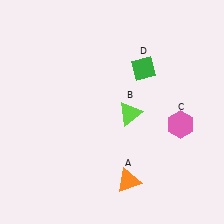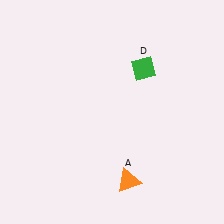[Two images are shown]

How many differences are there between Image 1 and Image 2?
There are 2 differences between the two images.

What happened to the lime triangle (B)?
The lime triangle (B) was removed in Image 2. It was in the bottom-right area of Image 1.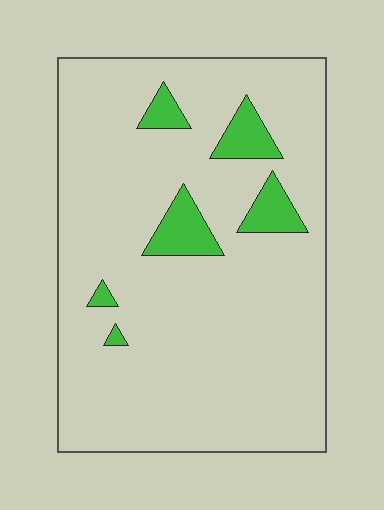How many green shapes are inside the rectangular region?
6.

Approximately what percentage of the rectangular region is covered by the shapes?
Approximately 10%.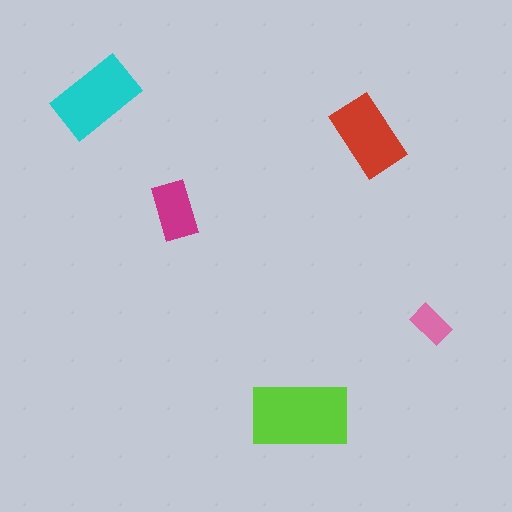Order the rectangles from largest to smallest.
the lime one, the cyan one, the red one, the magenta one, the pink one.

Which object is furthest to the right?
The pink rectangle is rightmost.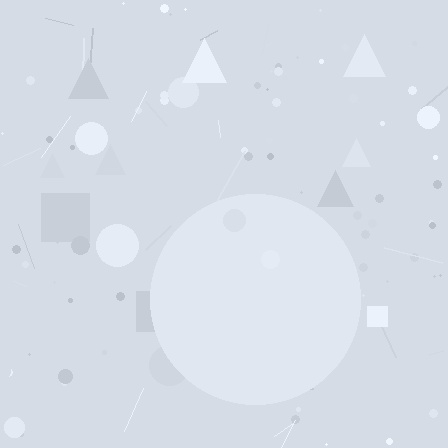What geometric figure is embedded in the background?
A circle is embedded in the background.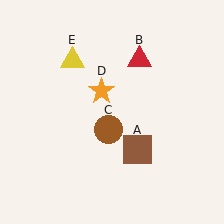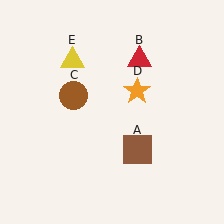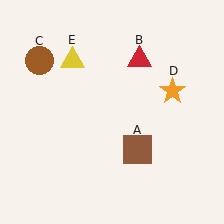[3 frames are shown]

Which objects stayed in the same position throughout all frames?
Brown square (object A) and red triangle (object B) and yellow triangle (object E) remained stationary.